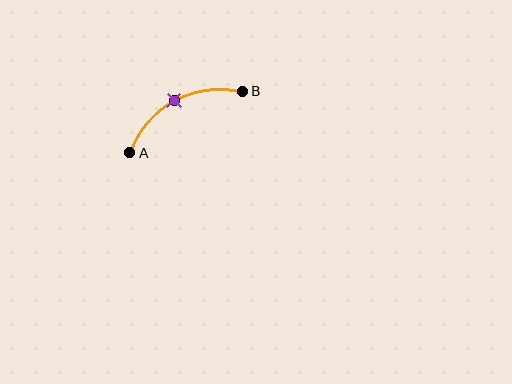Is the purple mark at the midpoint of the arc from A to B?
Yes. The purple mark lies on the arc at equal arc-length from both A and B — it is the arc midpoint.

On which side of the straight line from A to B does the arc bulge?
The arc bulges above the straight line connecting A and B.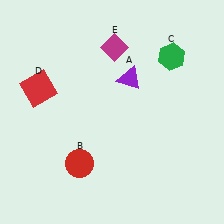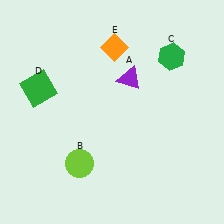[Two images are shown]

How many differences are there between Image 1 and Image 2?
There are 3 differences between the two images.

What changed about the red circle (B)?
In Image 1, B is red. In Image 2, it changed to lime.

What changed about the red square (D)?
In Image 1, D is red. In Image 2, it changed to green.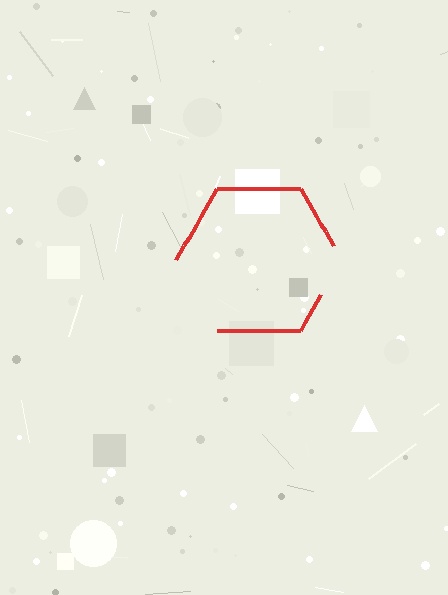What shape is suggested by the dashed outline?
The dashed outline suggests a hexagon.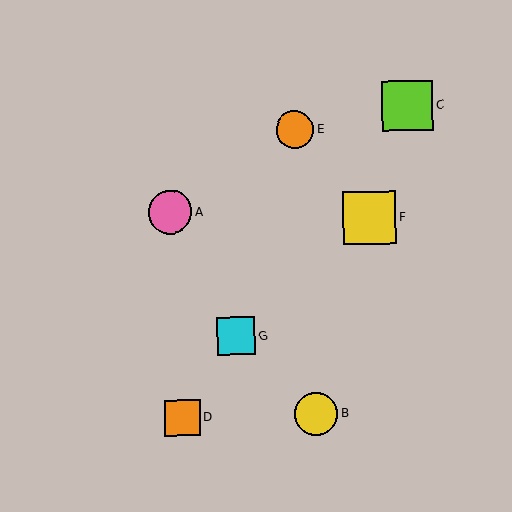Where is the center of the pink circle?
The center of the pink circle is at (170, 212).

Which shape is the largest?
The yellow square (labeled F) is the largest.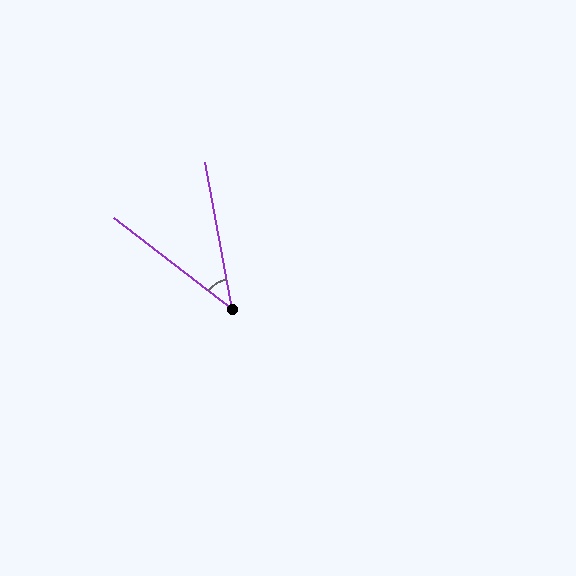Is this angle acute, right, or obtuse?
It is acute.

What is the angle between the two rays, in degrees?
Approximately 42 degrees.